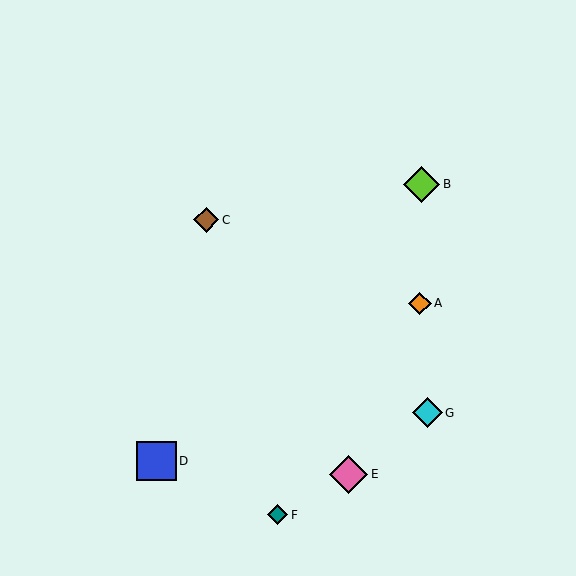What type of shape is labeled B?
Shape B is a lime diamond.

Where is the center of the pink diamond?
The center of the pink diamond is at (349, 474).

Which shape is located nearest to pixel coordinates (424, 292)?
The orange diamond (labeled A) at (420, 303) is nearest to that location.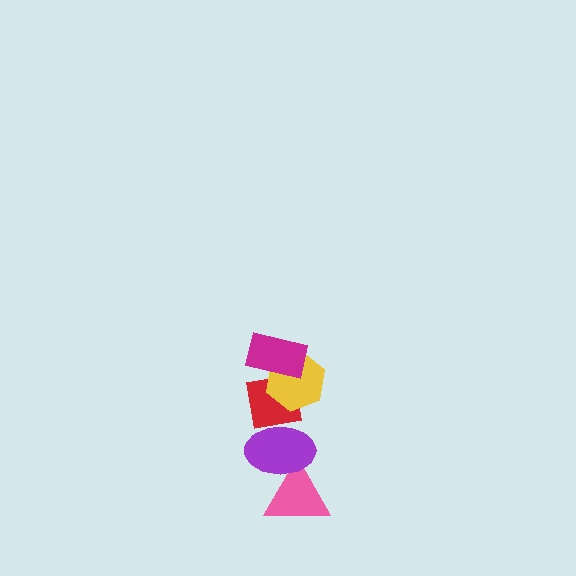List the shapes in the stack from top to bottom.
From top to bottom: the magenta rectangle, the yellow hexagon, the red square, the purple ellipse, the pink triangle.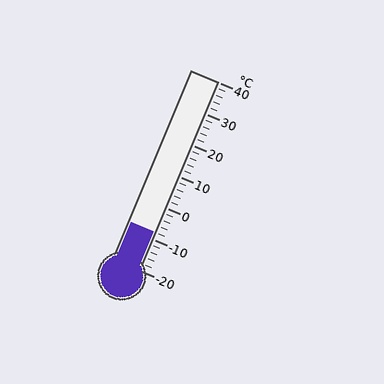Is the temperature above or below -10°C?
The temperature is above -10°C.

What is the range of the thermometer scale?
The thermometer scale ranges from -20°C to 40°C.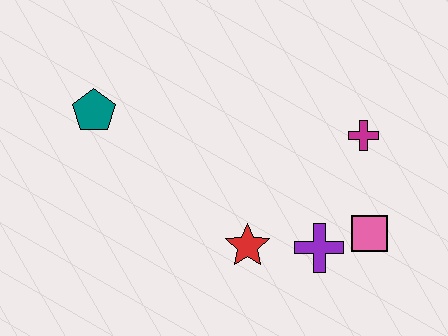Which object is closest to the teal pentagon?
The red star is closest to the teal pentagon.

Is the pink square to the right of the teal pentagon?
Yes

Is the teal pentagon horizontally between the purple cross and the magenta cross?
No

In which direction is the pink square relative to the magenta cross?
The pink square is below the magenta cross.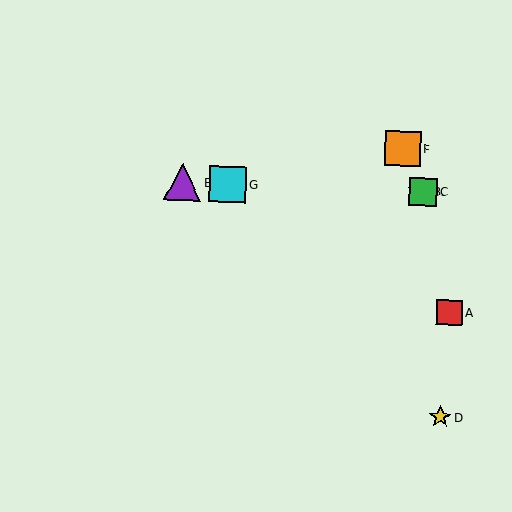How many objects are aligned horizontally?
4 objects (B, C, E, G) are aligned horizontally.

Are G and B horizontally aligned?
Yes, both are at y≈184.